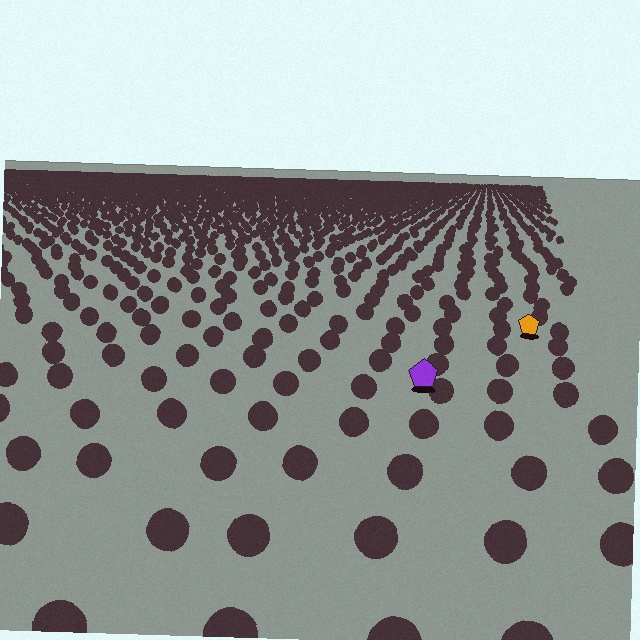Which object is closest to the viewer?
The purple pentagon is closest. The texture marks near it are larger and more spread out.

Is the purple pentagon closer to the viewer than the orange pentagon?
Yes. The purple pentagon is closer — you can tell from the texture gradient: the ground texture is coarser near it.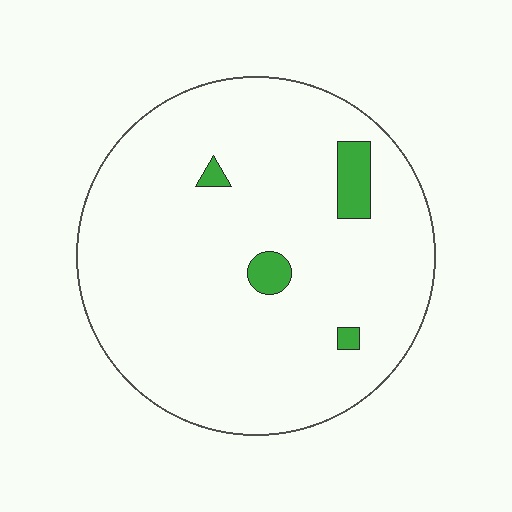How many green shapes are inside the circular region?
4.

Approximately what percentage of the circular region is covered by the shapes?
Approximately 5%.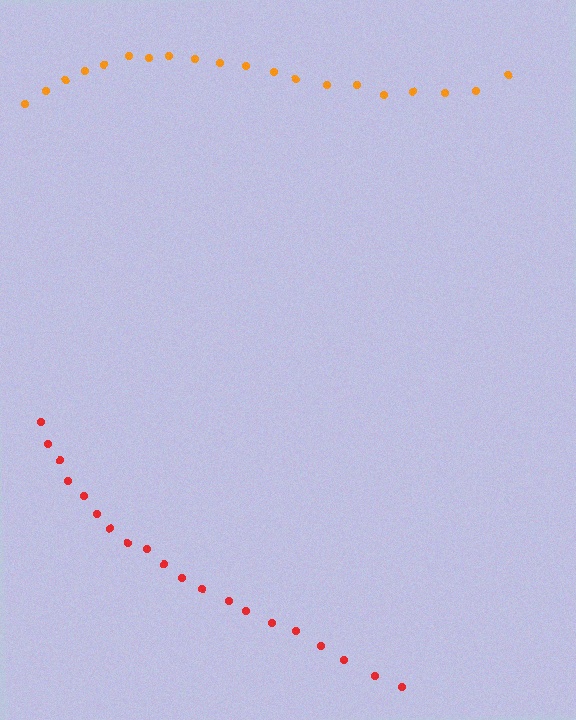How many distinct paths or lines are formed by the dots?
There are 2 distinct paths.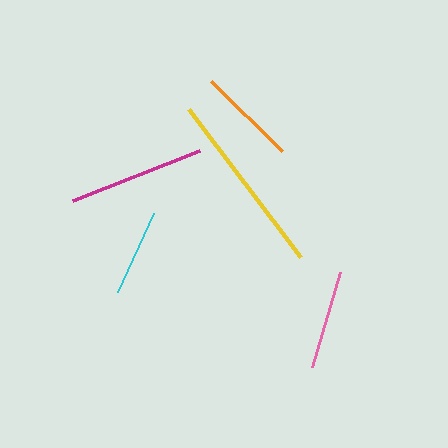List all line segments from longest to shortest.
From longest to shortest: yellow, magenta, orange, pink, cyan.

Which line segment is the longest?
The yellow line is the longest at approximately 186 pixels.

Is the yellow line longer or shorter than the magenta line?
The yellow line is longer than the magenta line.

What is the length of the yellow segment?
The yellow segment is approximately 186 pixels long.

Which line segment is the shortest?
The cyan line is the shortest at approximately 88 pixels.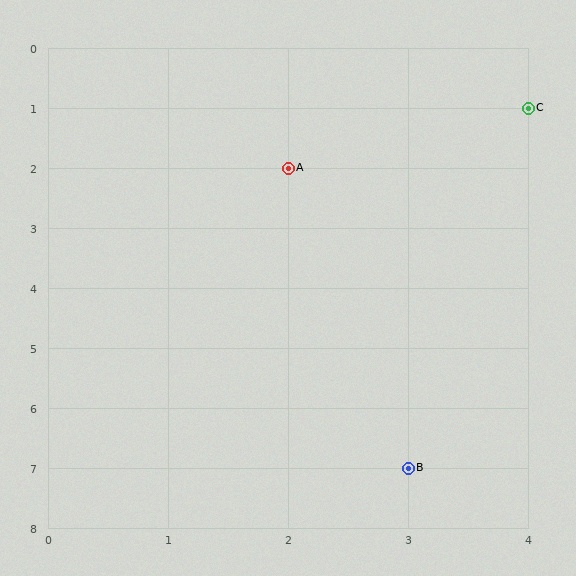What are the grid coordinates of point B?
Point B is at grid coordinates (3, 7).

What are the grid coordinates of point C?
Point C is at grid coordinates (4, 1).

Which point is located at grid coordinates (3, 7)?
Point B is at (3, 7).